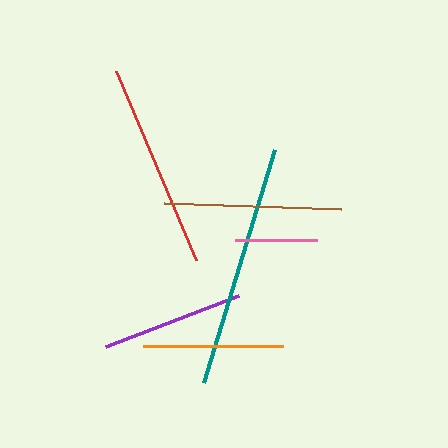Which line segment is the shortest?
The pink line is the shortest at approximately 82 pixels.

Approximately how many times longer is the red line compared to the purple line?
The red line is approximately 1.4 times the length of the purple line.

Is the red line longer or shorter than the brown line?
The red line is longer than the brown line.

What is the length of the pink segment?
The pink segment is approximately 82 pixels long.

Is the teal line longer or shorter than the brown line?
The teal line is longer than the brown line.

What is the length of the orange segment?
The orange segment is approximately 139 pixels long.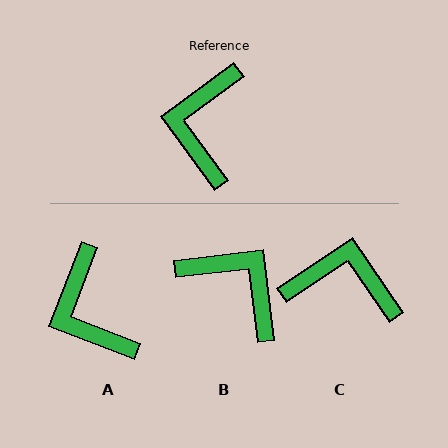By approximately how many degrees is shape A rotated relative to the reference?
Approximately 33 degrees counter-clockwise.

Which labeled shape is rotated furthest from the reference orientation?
B, about 119 degrees away.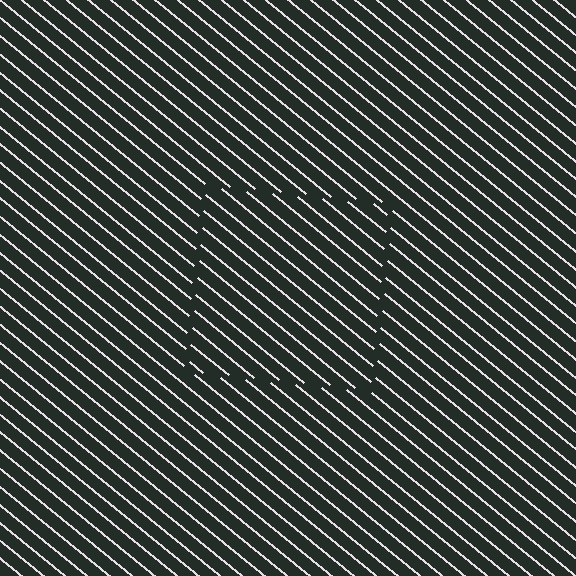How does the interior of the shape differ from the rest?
The interior of the shape contains the same grating, shifted by half a period — the contour is defined by the phase discontinuity where line-ends from the inner and outer gratings abut.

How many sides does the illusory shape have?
4 sides — the line-ends trace a square.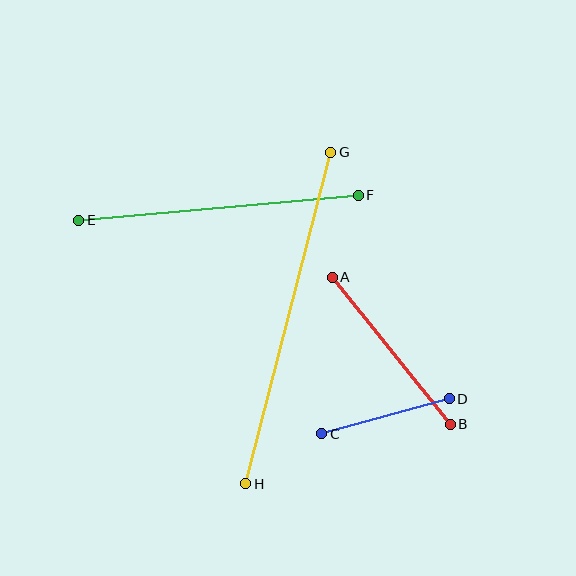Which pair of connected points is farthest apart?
Points G and H are farthest apart.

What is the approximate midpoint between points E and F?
The midpoint is at approximately (219, 208) pixels.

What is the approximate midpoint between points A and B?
The midpoint is at approximately (391, 351) pixels.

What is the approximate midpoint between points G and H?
The midpoint is at approximately (288, 318) pixels.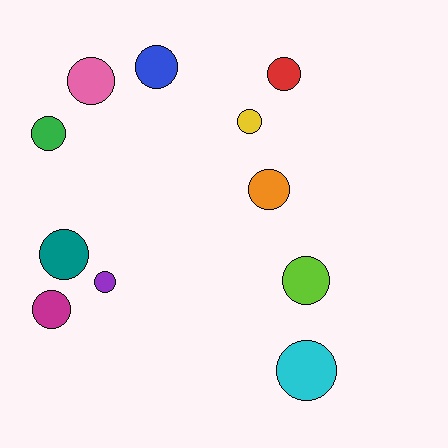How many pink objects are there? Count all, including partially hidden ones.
There is 1 pink object.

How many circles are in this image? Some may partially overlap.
There are 11 circles.